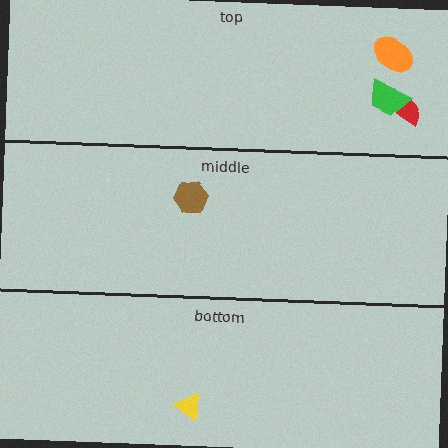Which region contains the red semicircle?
The top region.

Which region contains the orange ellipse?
The top region.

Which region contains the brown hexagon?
The middle region.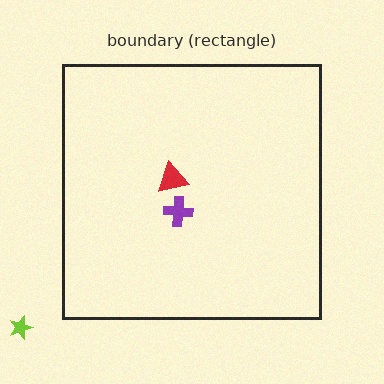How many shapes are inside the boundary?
2 inside, 1 outside.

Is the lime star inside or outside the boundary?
Outside.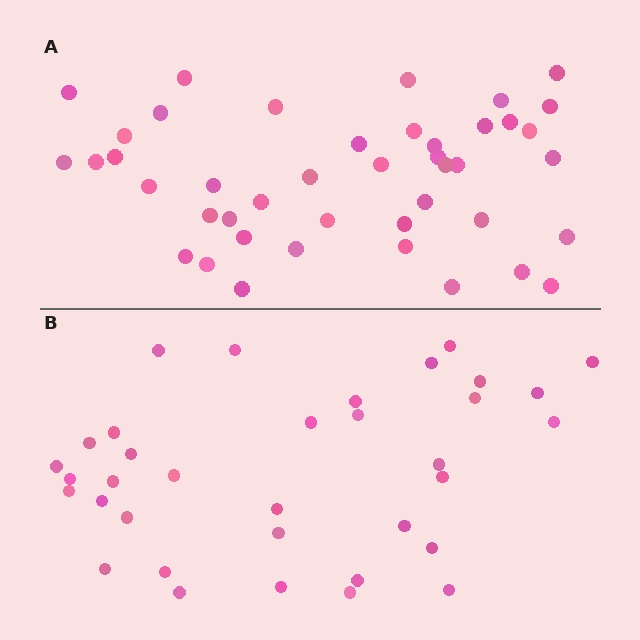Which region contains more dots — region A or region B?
Region A (the top region) has more dots.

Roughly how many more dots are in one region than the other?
Region A has roughly 8 or so more dots than region B.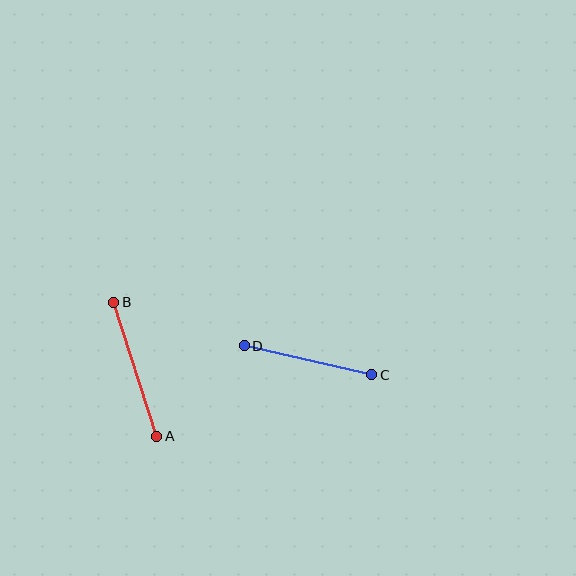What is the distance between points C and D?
The distance is approximately 131 pixels.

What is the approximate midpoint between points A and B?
The midpoint is at approximately (135, 369) pixels.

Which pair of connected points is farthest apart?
Points A and B are farthest apart.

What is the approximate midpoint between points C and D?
The midpoint is at approximately (308, 360) pixels.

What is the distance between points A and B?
The distance is approximately 140 pixels.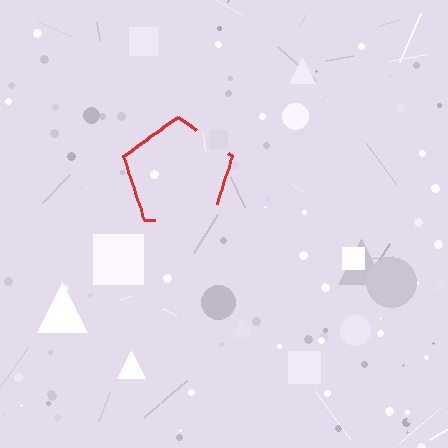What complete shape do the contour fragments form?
The contour fragments form a pentagon.